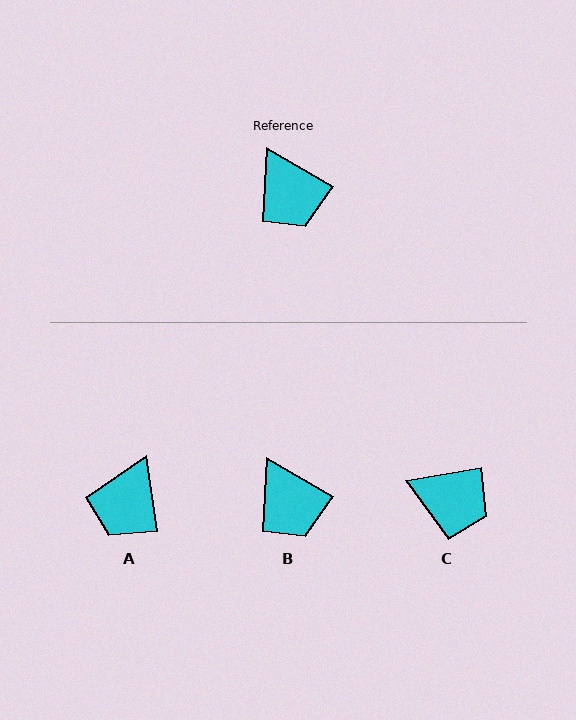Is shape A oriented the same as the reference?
No, it is off by about 51 degrees.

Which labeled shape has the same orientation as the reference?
B.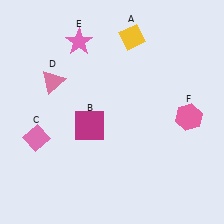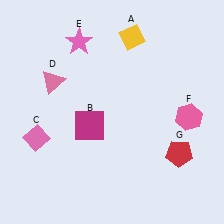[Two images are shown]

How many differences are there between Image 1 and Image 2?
There is 1 difference between the two images.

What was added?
A red pentagon (G) was added in Image 2.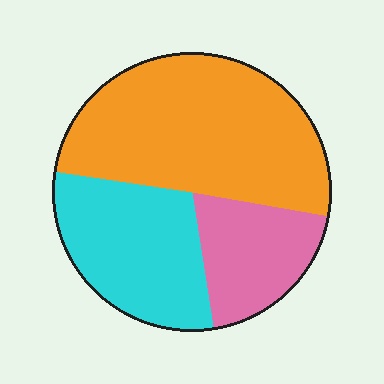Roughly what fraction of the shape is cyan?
Cyan covers 30% of the shape.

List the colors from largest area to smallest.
From largest to smallest: orange, cyan, pink.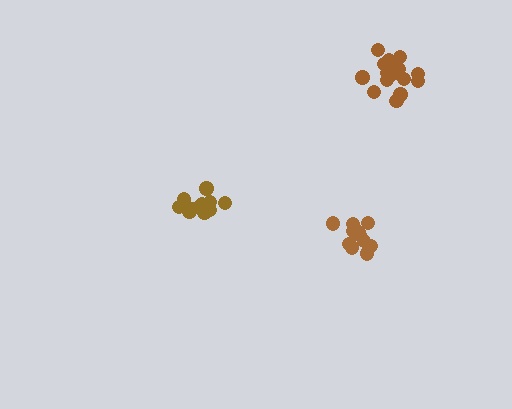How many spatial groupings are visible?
There are 3 spatial groupings.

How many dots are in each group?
Group 1: 13 dots, Group 2: 16 dots, Group 3: 12 dots (41 total).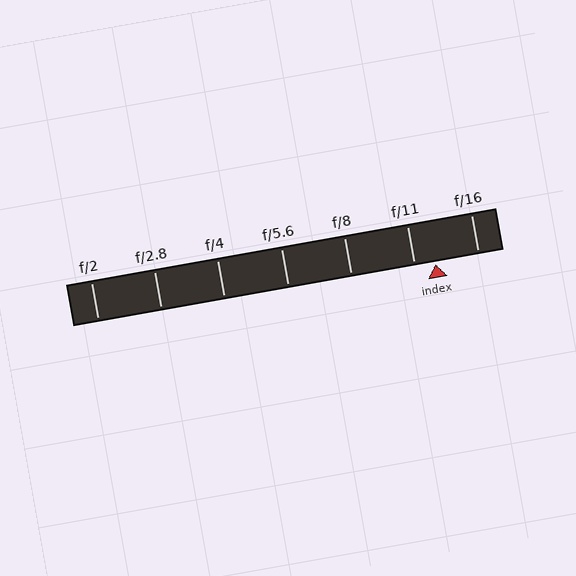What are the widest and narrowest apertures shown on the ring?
The widest aperture shown is f/2 and the narrowest is f/16.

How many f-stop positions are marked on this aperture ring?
There are 7 f-stop positions marked.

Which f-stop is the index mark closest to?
The index mark is closest to f/11.